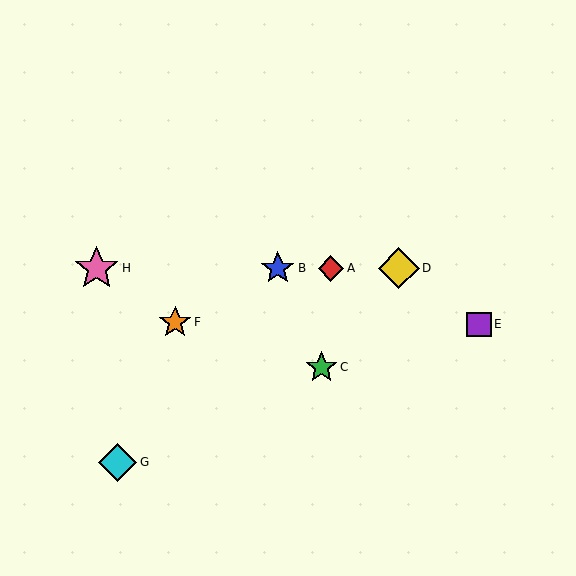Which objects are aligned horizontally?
Objects A, B, D, H are aligned horizontally.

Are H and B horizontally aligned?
Yes, both are at y≈268.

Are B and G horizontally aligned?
No, B is at y≈268 and G is at y≈462.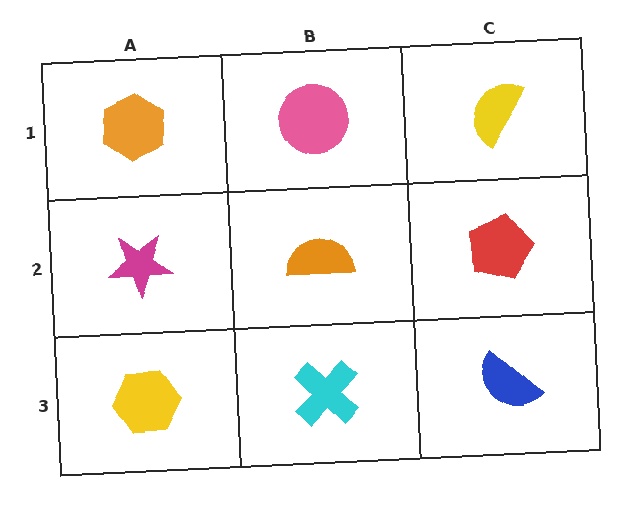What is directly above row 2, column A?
An orange hexagon.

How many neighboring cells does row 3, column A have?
2.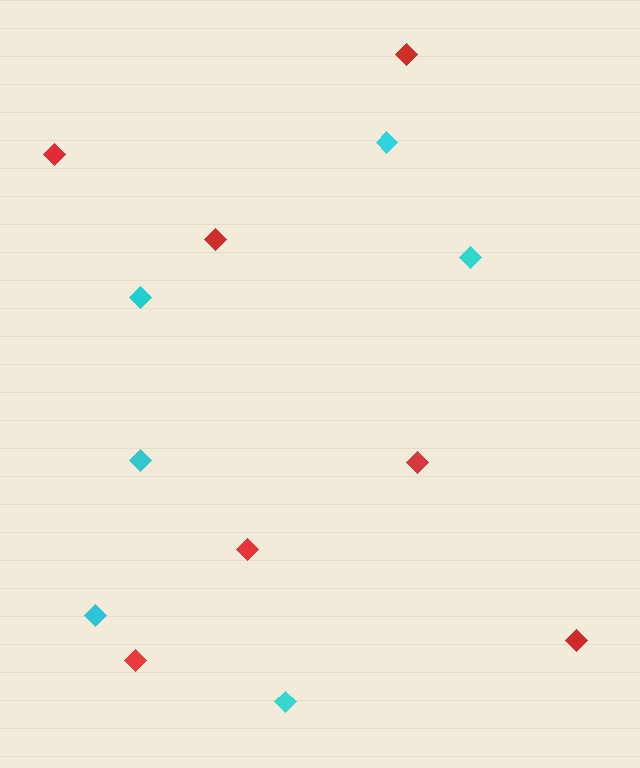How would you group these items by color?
There are 2 groups: one group of cyan diamonds (6) and one group of red diamonds (7).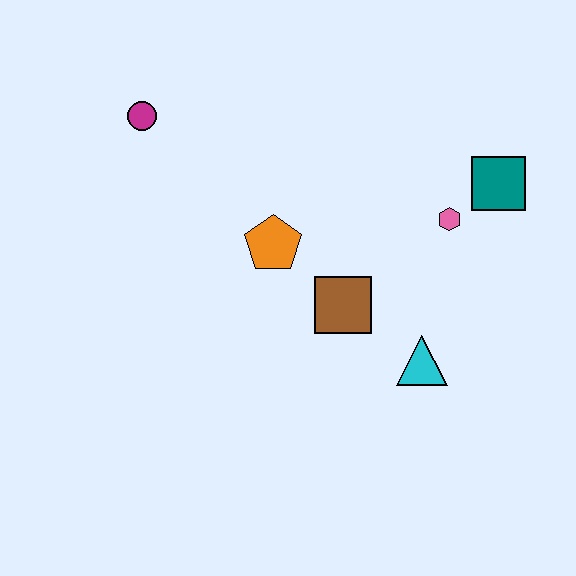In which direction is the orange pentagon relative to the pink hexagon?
The orange pentagon is to the left of the pink hexagon.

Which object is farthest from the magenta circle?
The cyan triangle is farthest from the magenta circle.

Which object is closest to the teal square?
The pink hexagon is closest to the teal square.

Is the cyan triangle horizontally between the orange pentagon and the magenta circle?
No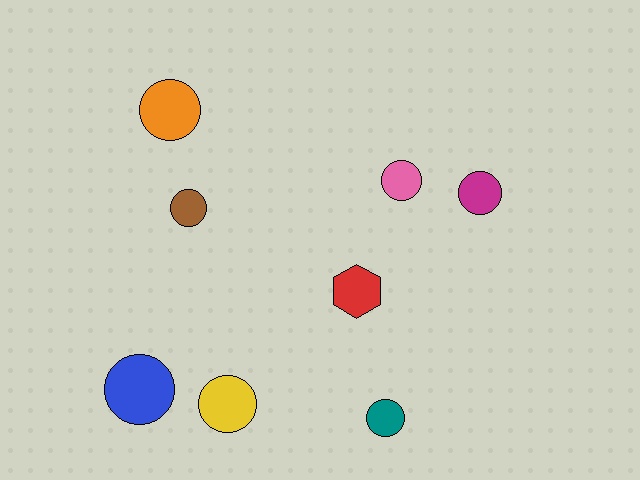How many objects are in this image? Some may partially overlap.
There are 8 objects.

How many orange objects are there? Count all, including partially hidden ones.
There is 1 orange object.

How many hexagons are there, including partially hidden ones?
There is 1 hexagon.